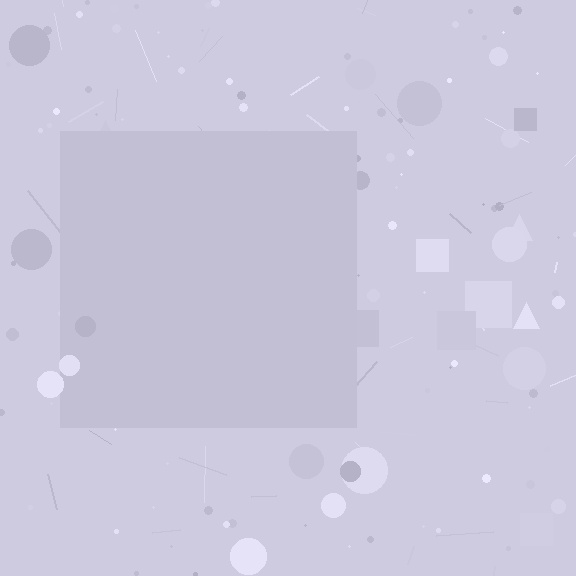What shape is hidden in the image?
A square is hidden in the image.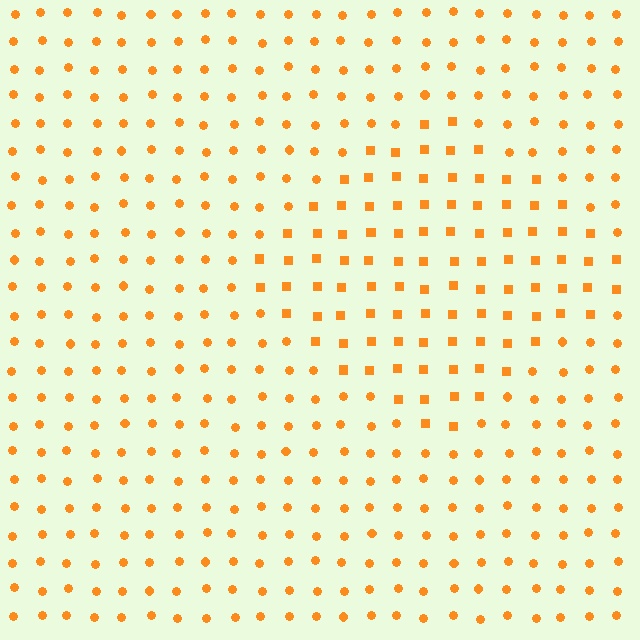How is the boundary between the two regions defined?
The boundary is defined by a change in element shape: squares inside vs. circles outside. All elements share the same color and spacing.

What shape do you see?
I see a diamond.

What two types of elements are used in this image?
The image uses squares inside the diamond region and circles outside it.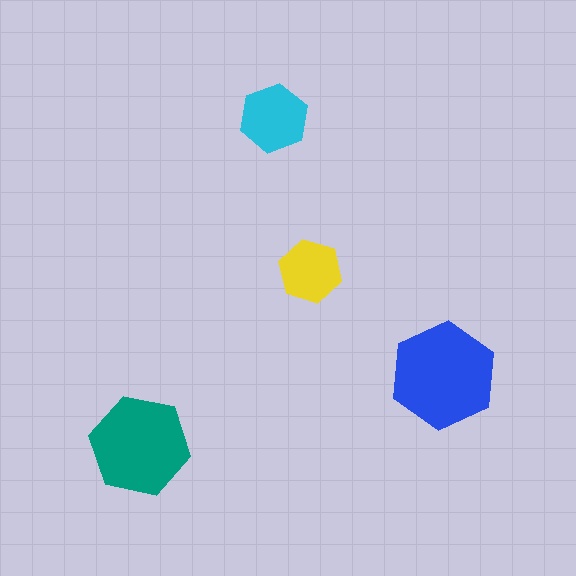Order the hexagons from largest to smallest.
the blue one, the teal one, the cyan one, the yellow one.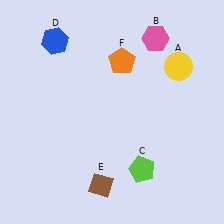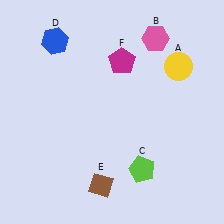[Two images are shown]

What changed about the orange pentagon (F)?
In Image 1, F is orange. In Image 2, it changed to magenta.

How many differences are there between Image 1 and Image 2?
There is 1 difference between the two images.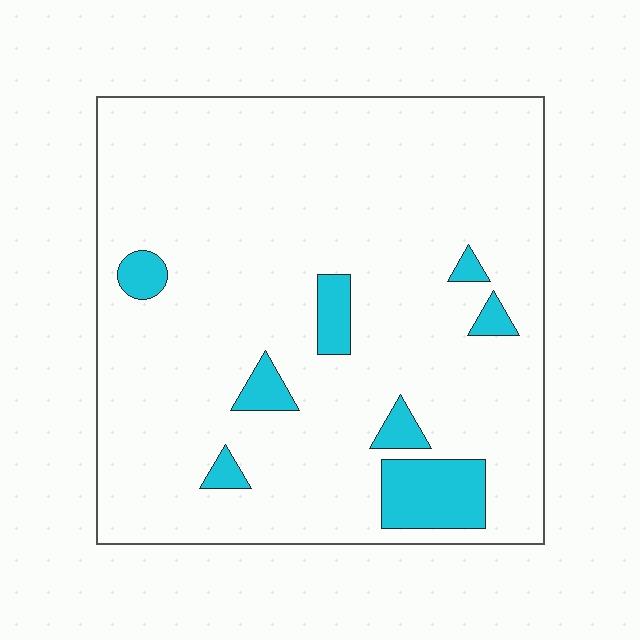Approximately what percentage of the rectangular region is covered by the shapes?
Approximately 10%.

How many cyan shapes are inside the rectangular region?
8.